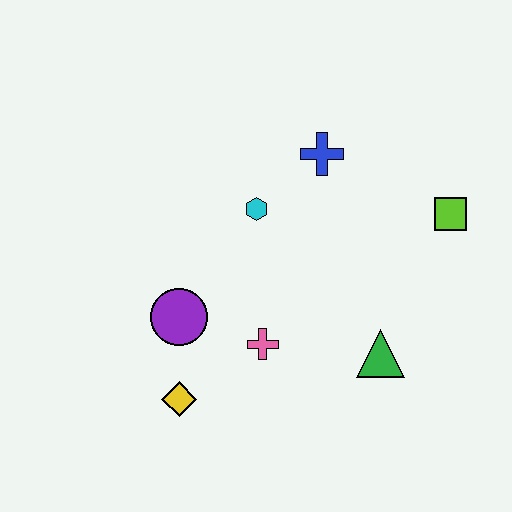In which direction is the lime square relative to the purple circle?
The lime square is to the right of the purple circle.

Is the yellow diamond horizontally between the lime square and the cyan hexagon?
No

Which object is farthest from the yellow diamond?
The lime square is farthest from the yellow diamond.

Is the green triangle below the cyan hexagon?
Yes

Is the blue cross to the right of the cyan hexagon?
Yes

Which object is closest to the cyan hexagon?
The blue cross is closest to the cyan hexagon.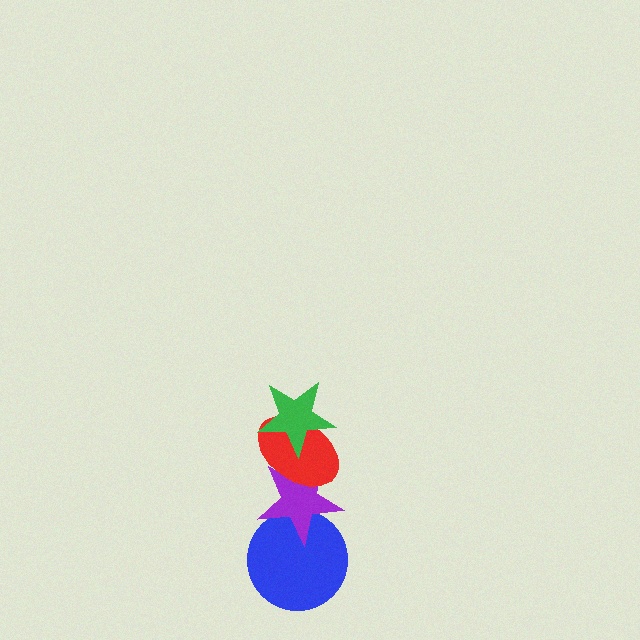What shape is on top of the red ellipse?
The green star is on top of the red ellipse.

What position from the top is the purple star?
The purple star is 3rd from the top.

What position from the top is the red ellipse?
The red ellipse is 2nd from the top.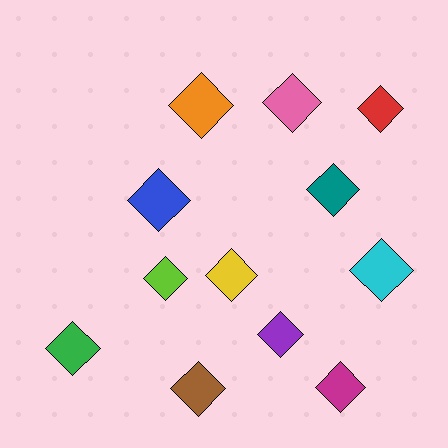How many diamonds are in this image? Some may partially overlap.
There are 12 diamonds.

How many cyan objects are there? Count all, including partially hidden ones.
There is 1 cyan object.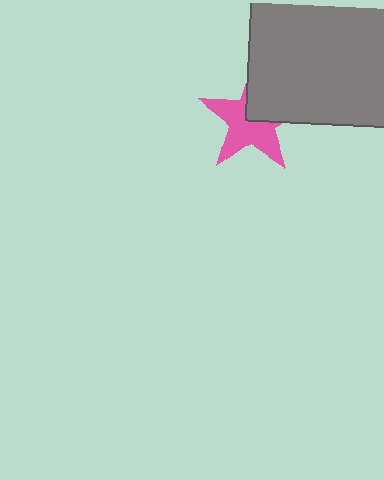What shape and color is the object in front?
The object in front is a gray rectangle.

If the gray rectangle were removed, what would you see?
You would see the complete pink star.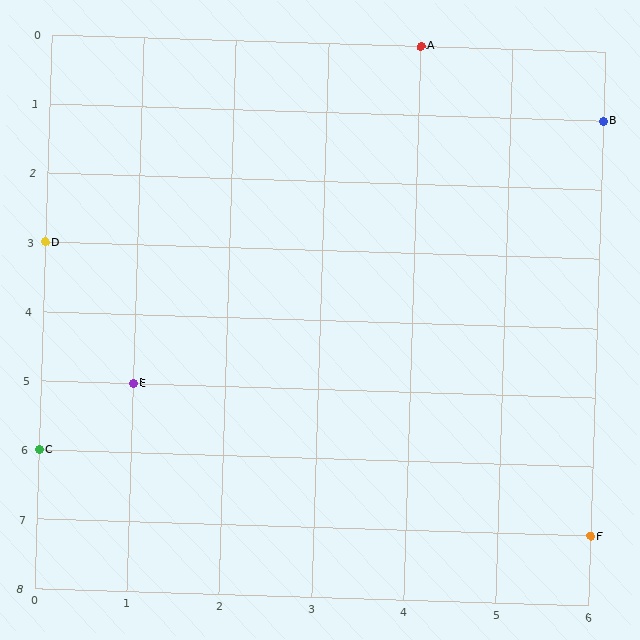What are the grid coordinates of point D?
Point D is at grid coordinates (0, 3).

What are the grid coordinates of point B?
Point B is at grid coordinates (6, 1).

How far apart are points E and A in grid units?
Points E and A are 3 columns and 5 rows apart (about 5.8 grid units diagonally).